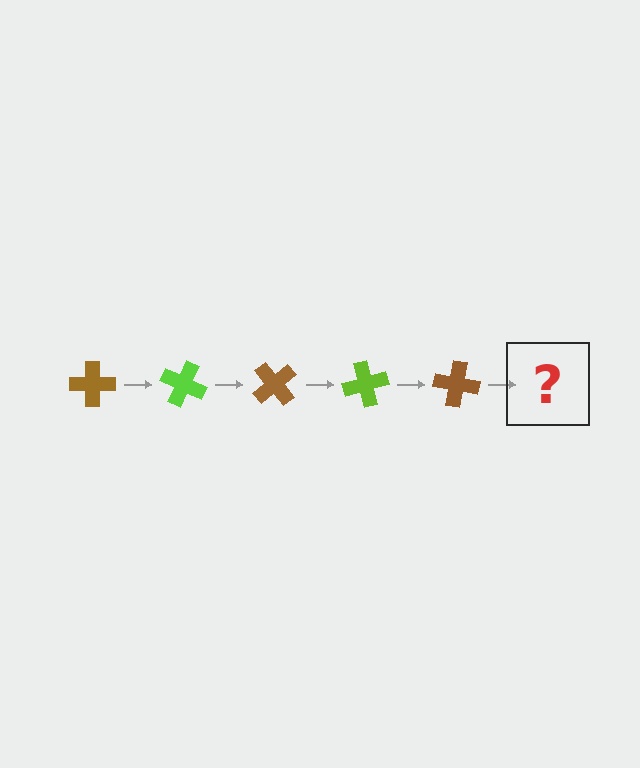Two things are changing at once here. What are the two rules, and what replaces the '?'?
The two rules are that it rotates 25 degrees each step and the color cycles through brown and lime. The '?' should be a lime cross, rotated 125 degrees from the start.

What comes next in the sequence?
The next element should be a lime cross, rotated 125 degrees from the start.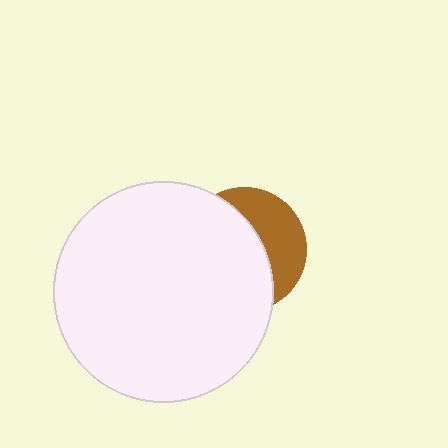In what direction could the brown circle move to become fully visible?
The brown circle could move right. That would shift it out from behind the white circle entirely.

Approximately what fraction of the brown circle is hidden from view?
Roughly 63% of the brown circle is hidden behind the white circle.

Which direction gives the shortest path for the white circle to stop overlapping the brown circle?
Moving left gives the shortest separation.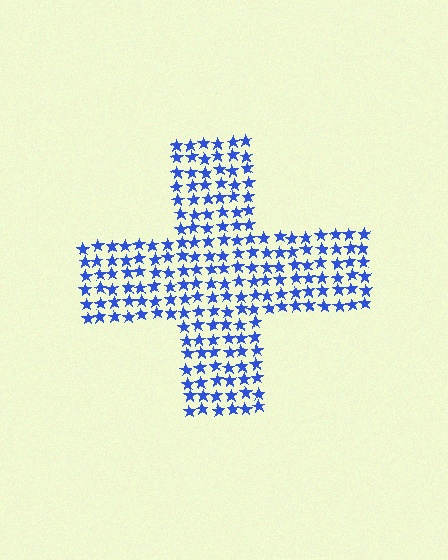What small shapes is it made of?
It is made of small stars.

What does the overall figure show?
The overall figure shows a cross.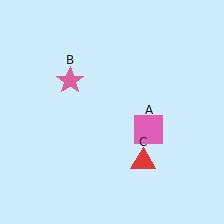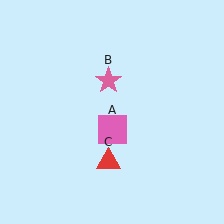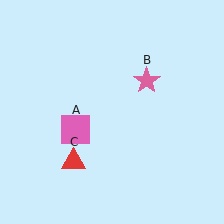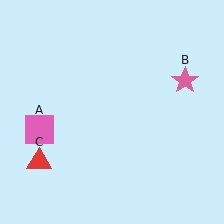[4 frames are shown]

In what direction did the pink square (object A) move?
The pink square (object A) moved left.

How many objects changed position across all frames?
3 objects changed position: pink square (object A), pink star (object B), red triangle (object C).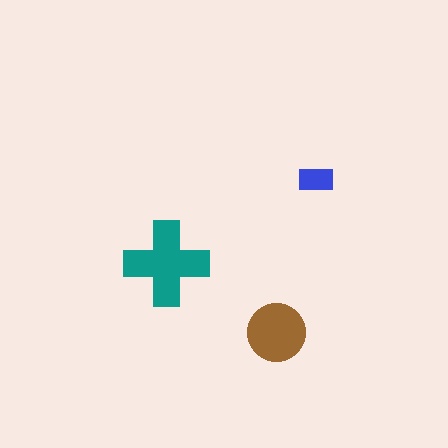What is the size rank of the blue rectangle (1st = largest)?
3rd.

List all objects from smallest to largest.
The blue rectangle, the brown circle, the teal cross.